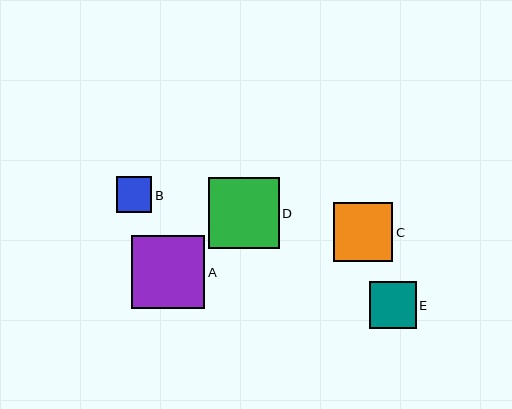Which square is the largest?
Square A is the largest with a size of approximately 73 pixels.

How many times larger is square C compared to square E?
Square C is approximately 1.3 times the size of square E.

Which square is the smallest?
Square B is the smallest with a size of approximately 36 pixels.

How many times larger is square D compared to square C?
Square D is approximately 1.2 times the size of square C.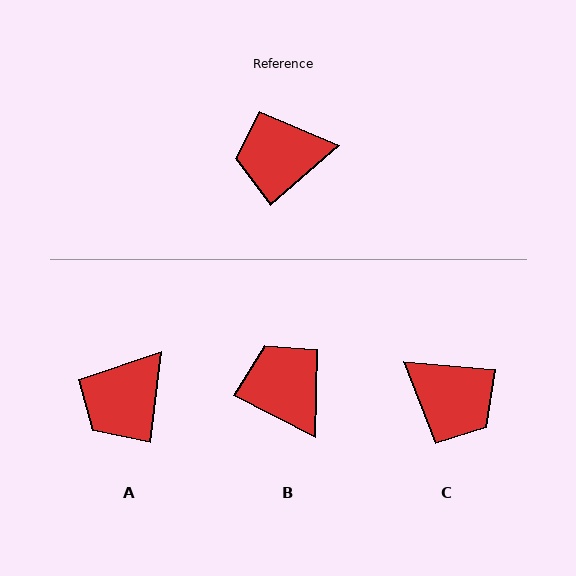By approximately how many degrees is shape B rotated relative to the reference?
Approximately 68 degrees clockwise.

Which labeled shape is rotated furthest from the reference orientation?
C, about 134 degrees away.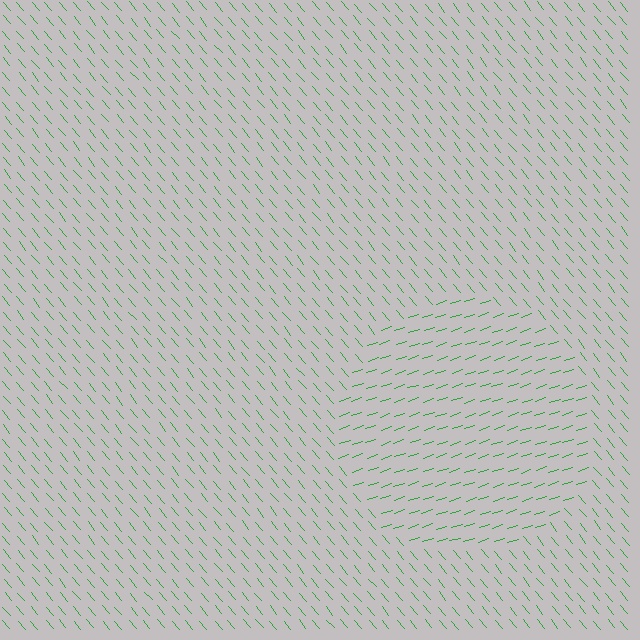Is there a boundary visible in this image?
Yes, there is a texture boundary formed by a change in line orientation.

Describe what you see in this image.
The image is filled with small green line segments. A circle region in the image has lines oriented differently from the surrounding lines, creating a visible texture boundary.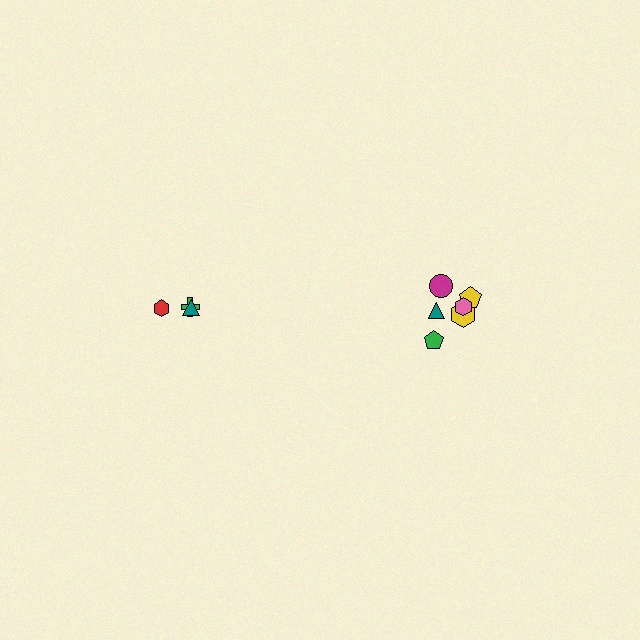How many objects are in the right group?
There are 6 objects.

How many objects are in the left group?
There are 3 objects.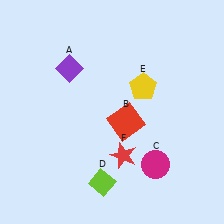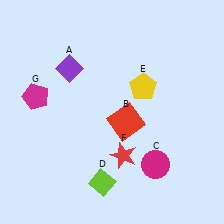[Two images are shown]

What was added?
A magenta pentagon (G) was added in Image 2.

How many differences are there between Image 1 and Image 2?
There is 1 difference between the two images.